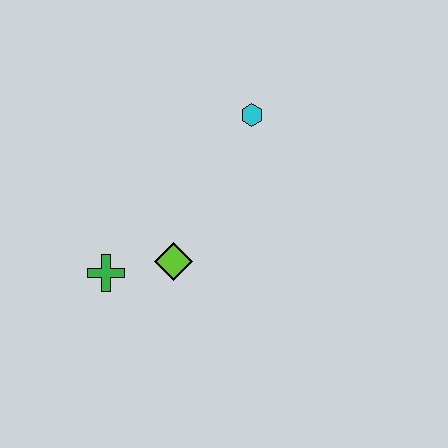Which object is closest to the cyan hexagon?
The lime diamond is closest to the cyan hexagon.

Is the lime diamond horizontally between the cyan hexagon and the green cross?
Yes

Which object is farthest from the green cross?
The cyan hexagon is farthest from the green cross.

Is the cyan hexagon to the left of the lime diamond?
No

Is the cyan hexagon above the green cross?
Yes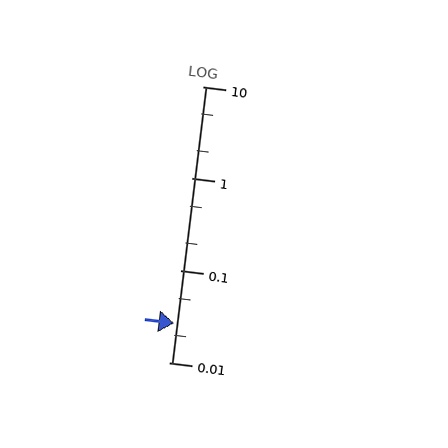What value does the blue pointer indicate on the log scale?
The pointer indicates approximately 0.027.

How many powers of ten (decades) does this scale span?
The scale spans 3 decades, from 0.01 to 10.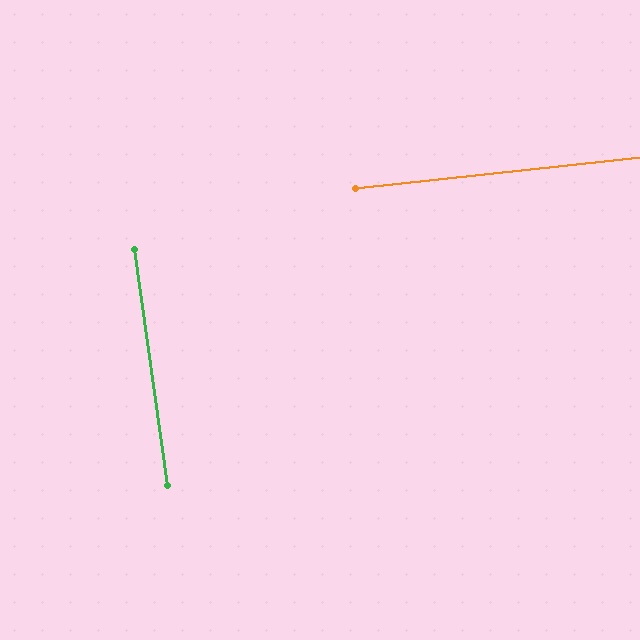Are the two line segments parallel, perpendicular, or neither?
Perpendicular — they meet at approximately 88°.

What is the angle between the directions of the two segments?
Approximately 88 degrees.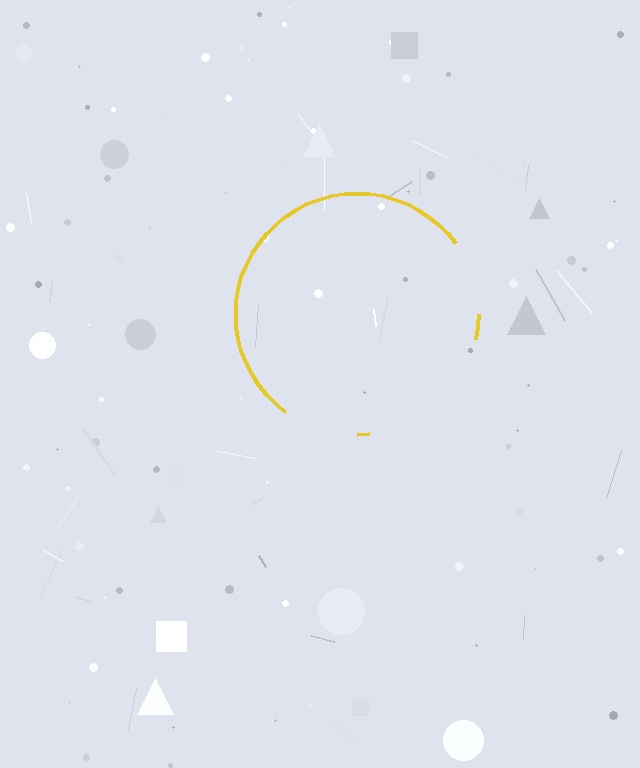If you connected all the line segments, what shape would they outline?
They would outline a circle.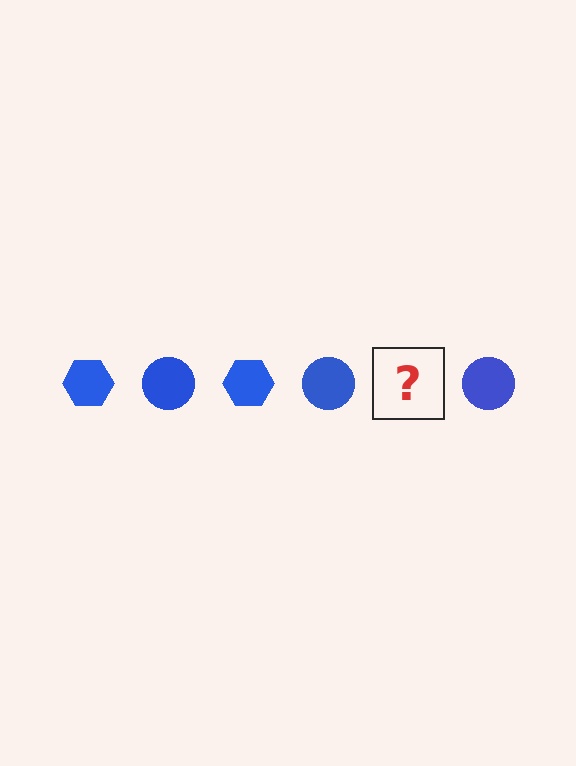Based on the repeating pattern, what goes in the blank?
The blank should be a blue hexagon.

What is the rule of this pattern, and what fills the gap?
The rule is that the pattern cycles through hexagon, circle shapes in blue. The gap should be filled with a blue hexagon.